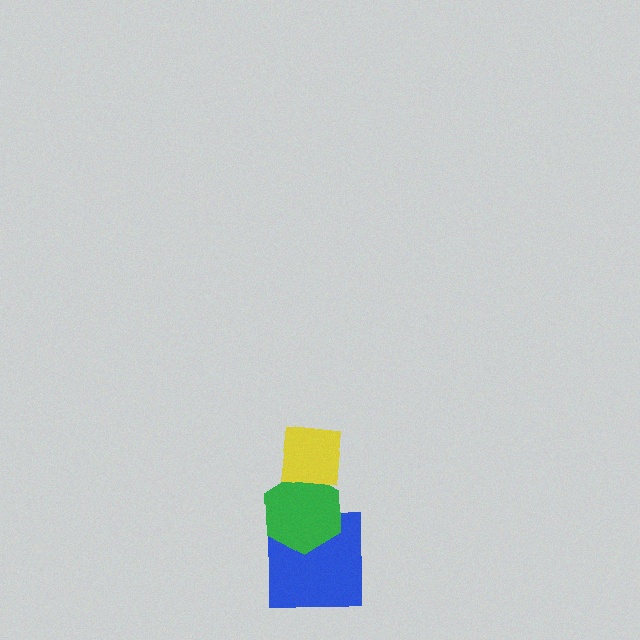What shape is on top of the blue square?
The green hexagon is on top of the blue square.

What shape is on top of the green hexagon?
The yellow square is on top of the green hexagon.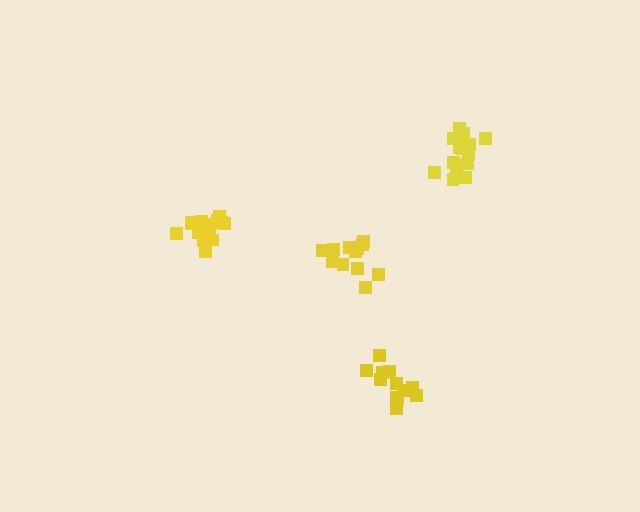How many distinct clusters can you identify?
There are 4 distinct clusters.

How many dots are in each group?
Group 1: 12 dots, Group 2: 12 dots, Group 3: 15 dots, Group 4: 16 dots (55 total).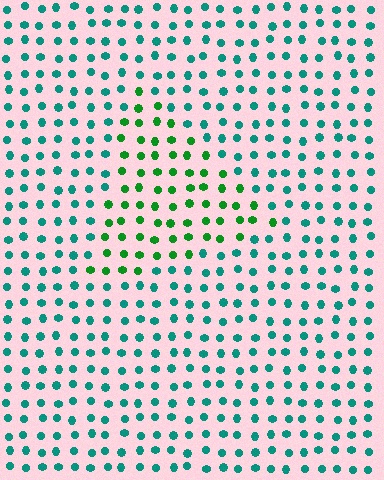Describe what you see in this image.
The image is filled with small teal elements in a uniform arrangement. A triangle-shaped region is visible where the elements are tinted to a slightly different hue, forming a subtle color boundary.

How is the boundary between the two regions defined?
The boundary is defined purely by a slight shift in hue (about 42 degrees). Spacing, size, and orientation are identical on both sides.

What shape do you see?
I see a triangle.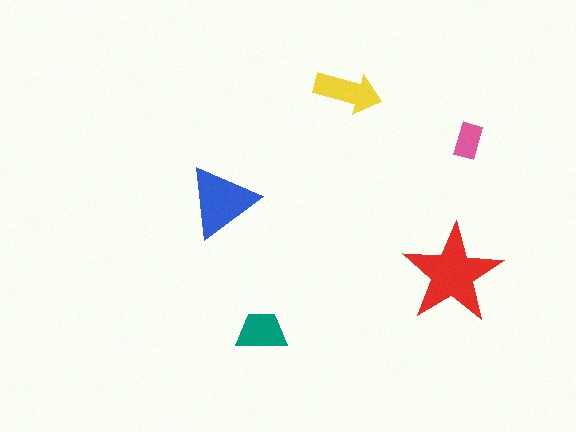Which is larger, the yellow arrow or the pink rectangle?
The yellow arrow.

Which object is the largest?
The red star.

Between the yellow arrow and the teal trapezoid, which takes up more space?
The yellow arrow.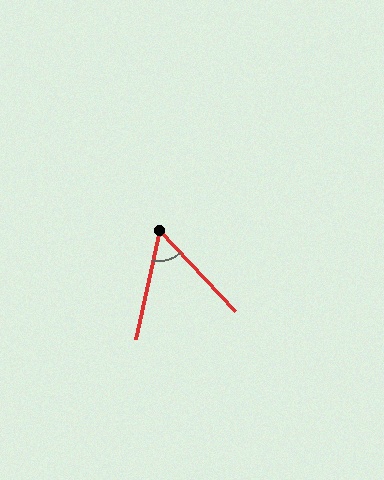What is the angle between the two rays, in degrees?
Approximately 56 degrees.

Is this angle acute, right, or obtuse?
It is acute.